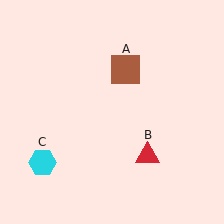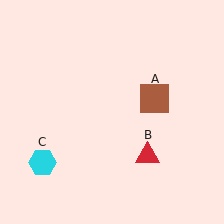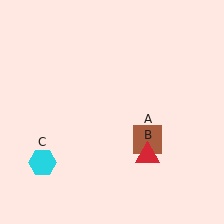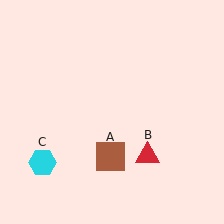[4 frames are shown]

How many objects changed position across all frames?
1 object changed position: brown square (object A).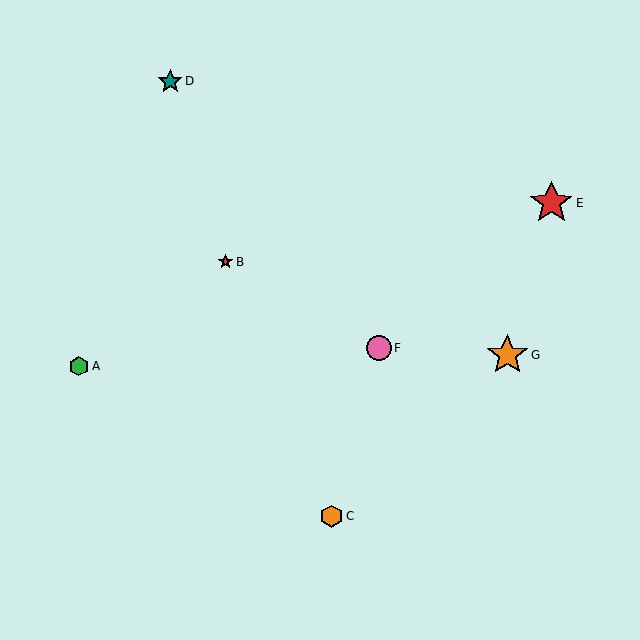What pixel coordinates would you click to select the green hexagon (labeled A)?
Click at (79, 366) to select the green hexagon A.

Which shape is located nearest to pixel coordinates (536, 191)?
The red star (labeled E) at (551, 203) is nearest to that location.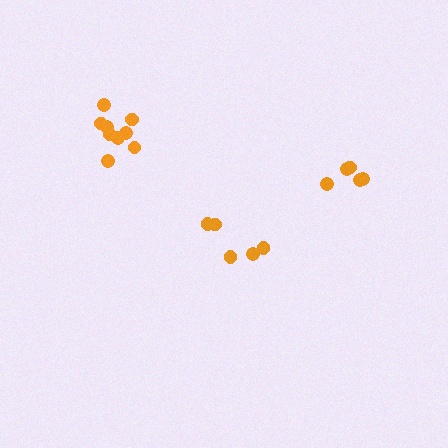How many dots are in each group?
Group 1: 5 dots, Group 2: 9 dots, Group 3: 5 dots (19 total).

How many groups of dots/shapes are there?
There are 3 groups.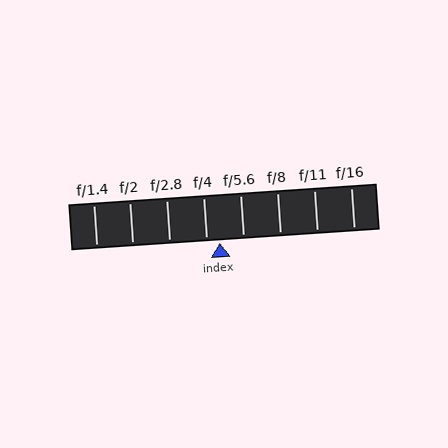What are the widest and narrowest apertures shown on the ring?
The widest aperture shown is f/1.4 and the narrowest is f/16.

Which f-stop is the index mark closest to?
The index mark is closest to f/4.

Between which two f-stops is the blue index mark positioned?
The index mark is between f/4 and f/5.6.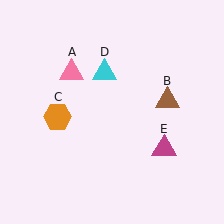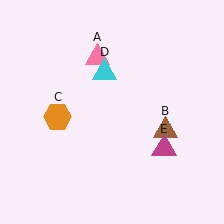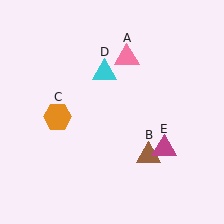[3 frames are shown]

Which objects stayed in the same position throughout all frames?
Orange hexagon (object C) and cyan triangle (object D) and magenta triangle (object E) remained stationary.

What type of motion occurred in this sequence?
The pink triangle (object A), brown triangle (object B) rotated clockwise around the center of the scene.